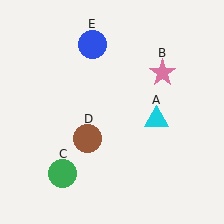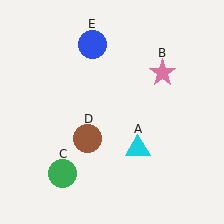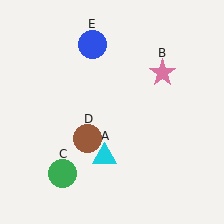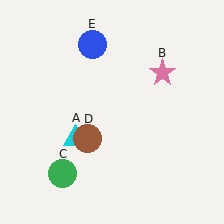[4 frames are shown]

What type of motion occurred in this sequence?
The cyan triangle (object A) rotated clockwise around the center of the scene.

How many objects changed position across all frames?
1 object changed position: cyan triangle (object A).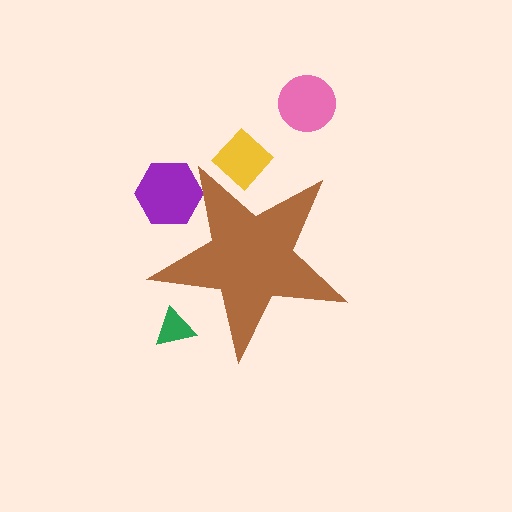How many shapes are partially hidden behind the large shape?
3 shapes are partially hidden.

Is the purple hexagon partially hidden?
Yes, the purple hexagon is partially hidden behind the brown star.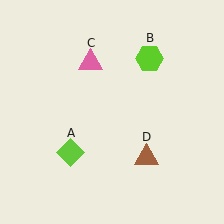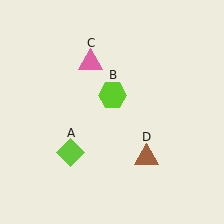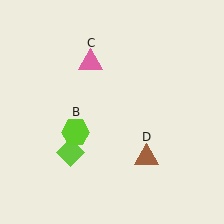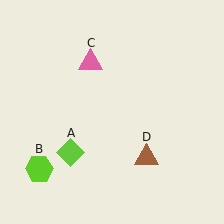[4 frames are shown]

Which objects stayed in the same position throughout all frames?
Lime diamond (object A) and pink triangle (object C) and brown triangle (object D) remained stationary.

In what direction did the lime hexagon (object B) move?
The lime hexagon (object B) moved down and to the left.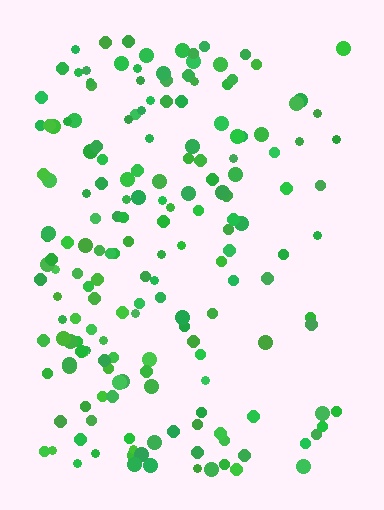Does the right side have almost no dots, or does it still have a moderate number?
Still a moderate number, just noticeably fewer than the left.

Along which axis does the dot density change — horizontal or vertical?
Horizontal.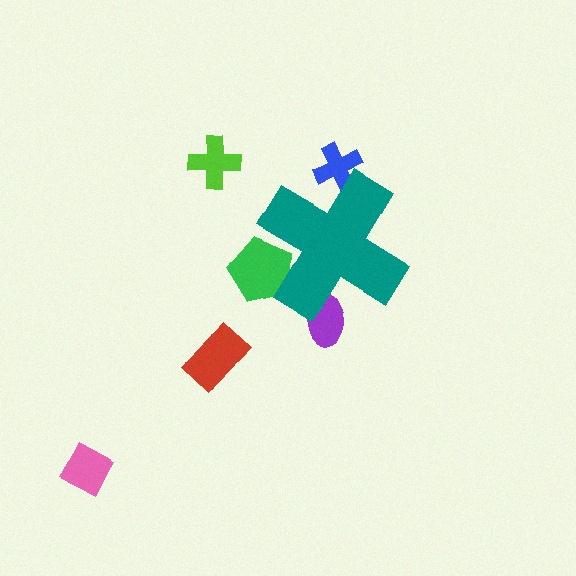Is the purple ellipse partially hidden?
Yes, the purple ellipse is partially hidden behind the teal cross.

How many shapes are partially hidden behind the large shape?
3 shapes are partially hidden.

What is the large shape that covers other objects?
A teal cross.